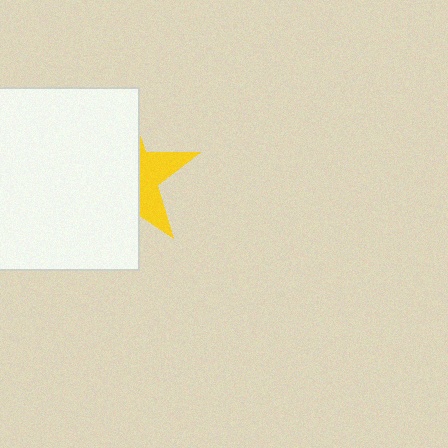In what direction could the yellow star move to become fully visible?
The yellow star could move right. That would shift it out from behind the white square entirely.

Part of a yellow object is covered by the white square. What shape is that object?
It is a star.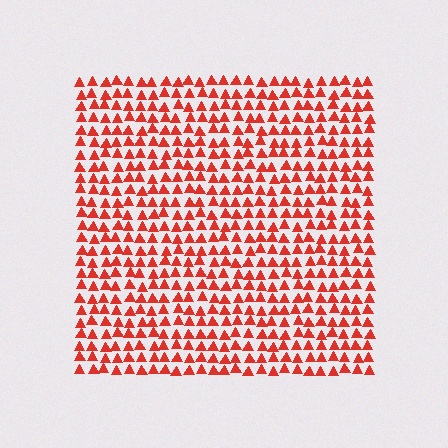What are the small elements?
The small elements are triangles.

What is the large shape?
The large shape is a square.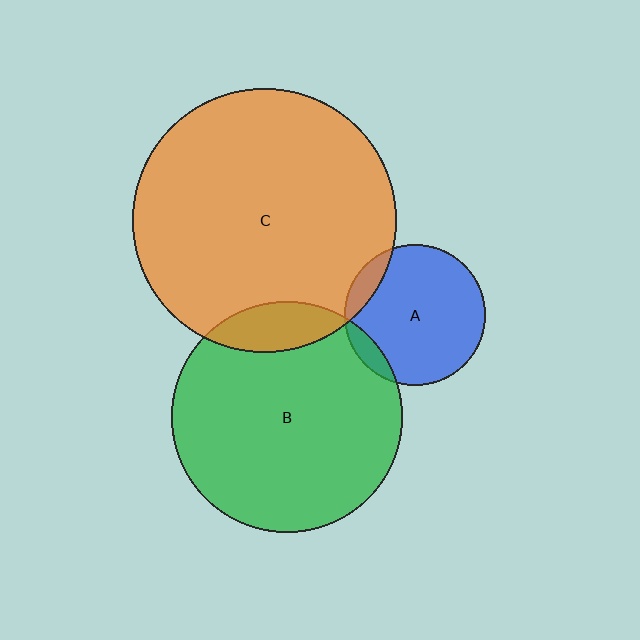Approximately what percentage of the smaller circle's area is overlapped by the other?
Approximately 10%.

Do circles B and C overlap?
Yes.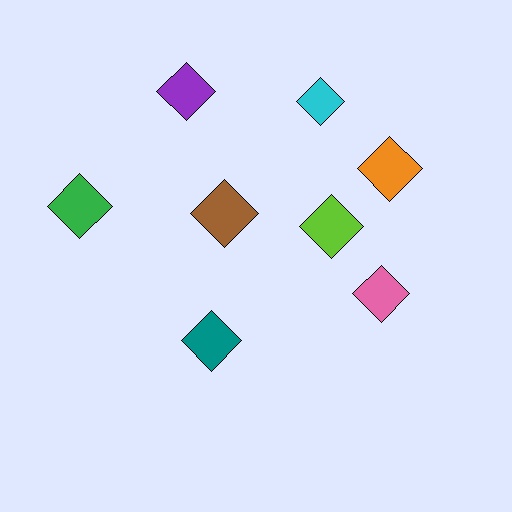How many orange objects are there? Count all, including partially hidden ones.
There is 1 orange object.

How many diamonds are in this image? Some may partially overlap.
There are 8 diamonds.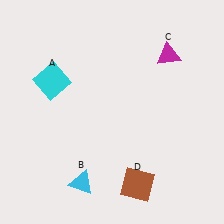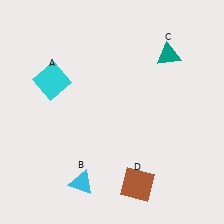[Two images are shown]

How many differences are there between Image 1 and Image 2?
There is 1 difference between the two images.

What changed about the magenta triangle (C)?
In Image 1, C is magenta. In Image 2, it changed to teal.